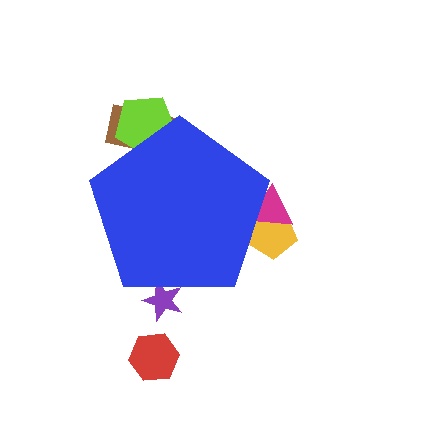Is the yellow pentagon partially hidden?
Yes, the yellow pentagon is partially hidden behind the blue pentagon.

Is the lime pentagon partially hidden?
Yes, the lime pentagon is partially hidden behind the blue pentagon.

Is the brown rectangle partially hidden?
Yes, the brown rectangle is partially hidden behind the blue pentagon.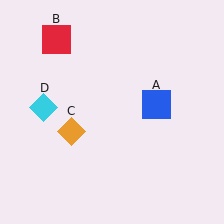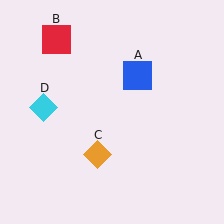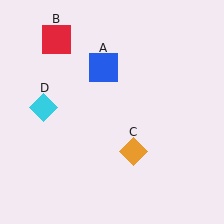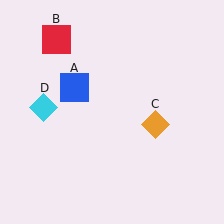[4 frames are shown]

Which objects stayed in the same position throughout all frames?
Red square (object B) and cyan diamond (object D) remained stationary.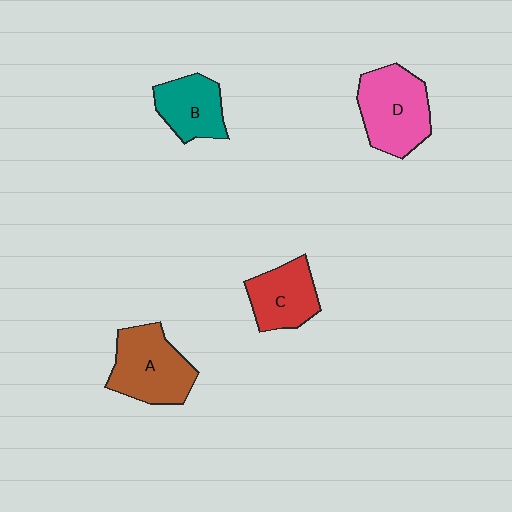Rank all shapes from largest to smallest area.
From largest to smallest: D (pink), A (brown), C (red), B (teal).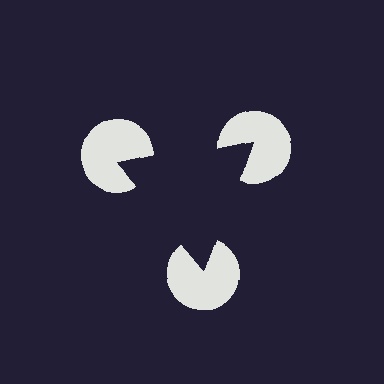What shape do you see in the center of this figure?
An illusory triangle — its edges are inferred from the aligned wedge cuts in the pac-man discs, not physically drawn.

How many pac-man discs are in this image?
There are 3 — one at each vertex of the illusory triangle.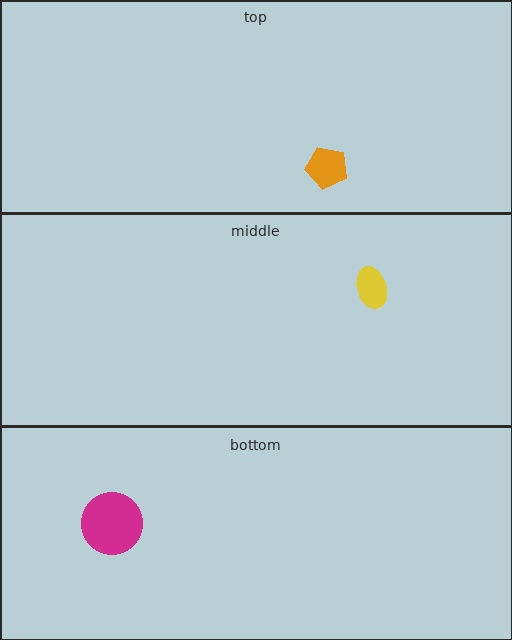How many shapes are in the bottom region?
1.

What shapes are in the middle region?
The yellow ellipse.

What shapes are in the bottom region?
The magenta circle.